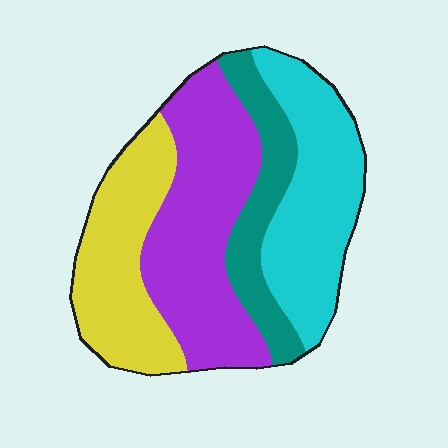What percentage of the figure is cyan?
Cyan takes up about one quarter (1/4) of the figure.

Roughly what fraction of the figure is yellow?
Yellow takes up about one quarter (1/4) of the figure.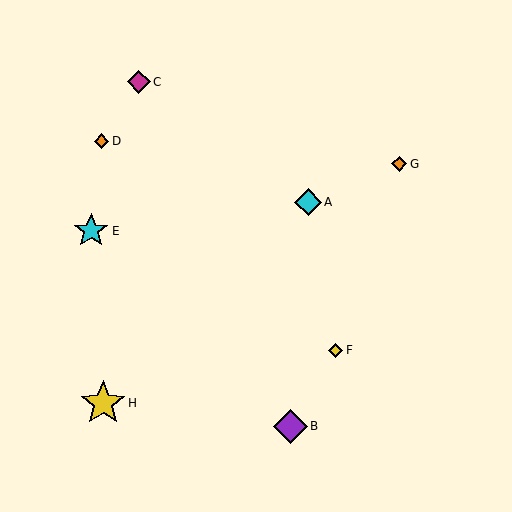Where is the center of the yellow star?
The center of the yellow star is at (103, 403).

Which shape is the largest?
The yellow star (labeled H) is the largest.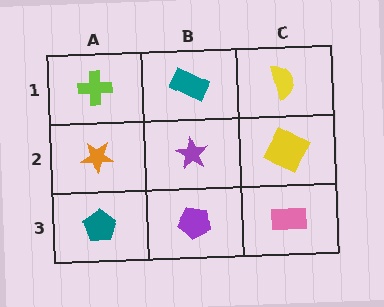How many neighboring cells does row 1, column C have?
2.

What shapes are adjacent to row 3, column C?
A yellow square (row 2, column C), a purple pentagon (row 3, column B).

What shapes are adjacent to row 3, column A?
An orange star (row 2, column A), a purple pentagon (row 3, column B).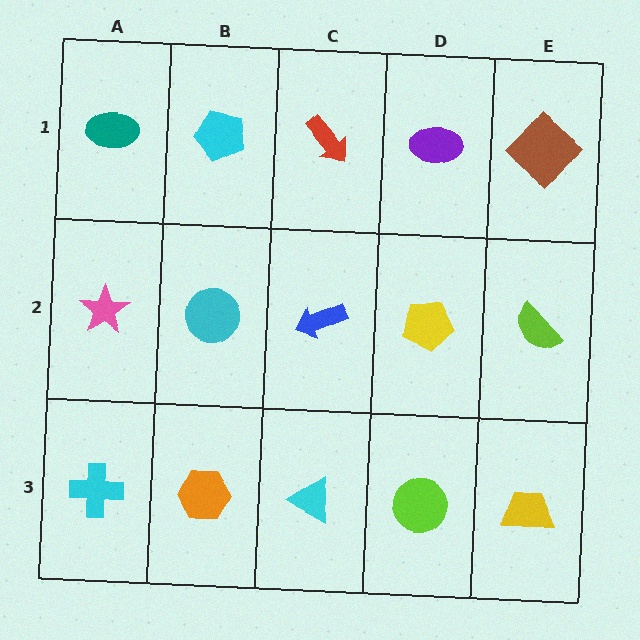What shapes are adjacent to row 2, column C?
A red arrow (row 1, column C), a cyan triangle (row 3, column C), a cyan circle (row 2, column B), a yellow pentagon (row 2, column D).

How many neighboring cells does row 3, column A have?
2.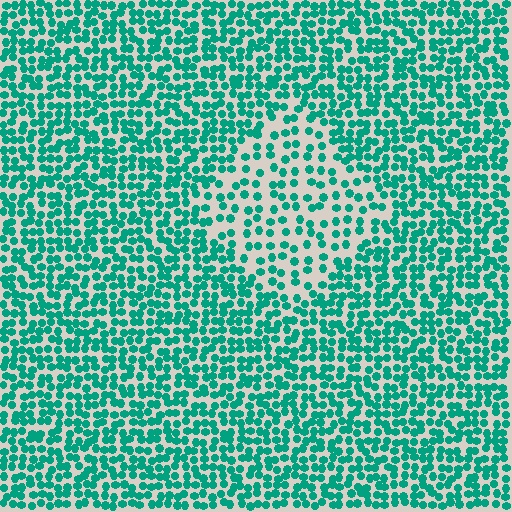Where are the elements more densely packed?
The elements are more densely packed outside the diamond boundary.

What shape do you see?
I see a diamond.